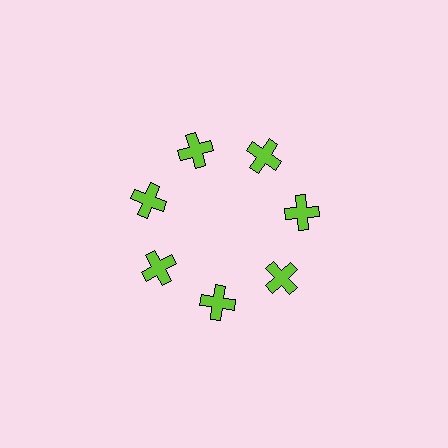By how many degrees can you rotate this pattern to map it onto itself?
The pattern maps onto itself every 51 degrees of rotation.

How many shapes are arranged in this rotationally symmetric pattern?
There are 7 shapes, arranged in 7 groups of 1.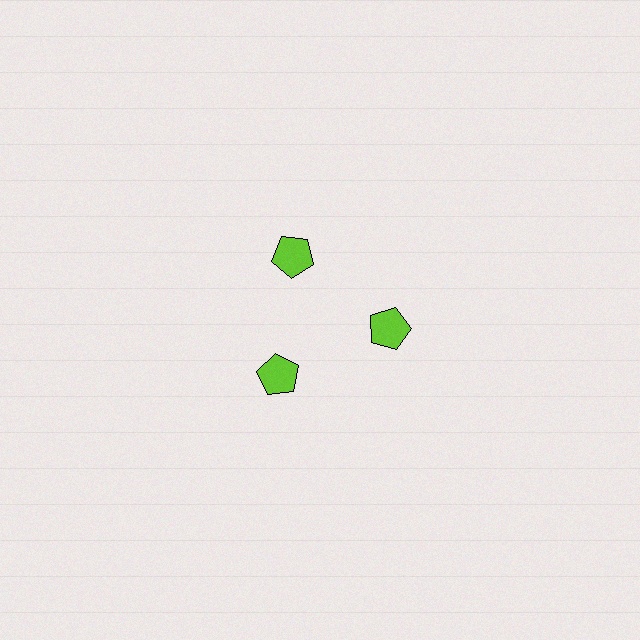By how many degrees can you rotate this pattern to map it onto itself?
The pattern maps onto itself every 120 degrees of rotation.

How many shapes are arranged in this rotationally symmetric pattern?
There are 3 shapes, arranged in 3 groups of 1.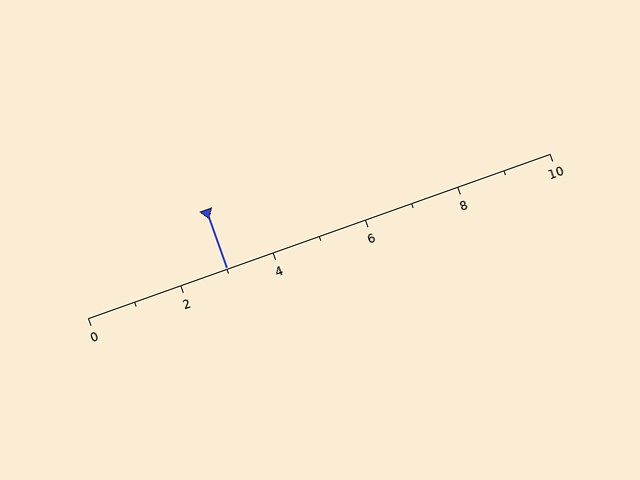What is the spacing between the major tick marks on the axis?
The major ticks are spaced 2 apart.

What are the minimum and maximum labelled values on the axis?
The axis runs from 0 to 10.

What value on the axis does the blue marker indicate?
The marker indicates approximately 3.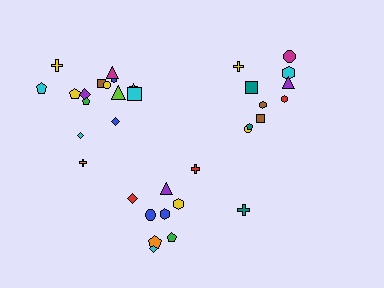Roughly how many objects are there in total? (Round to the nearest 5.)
Roughly 35 objects in total.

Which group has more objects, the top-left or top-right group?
The top-left group.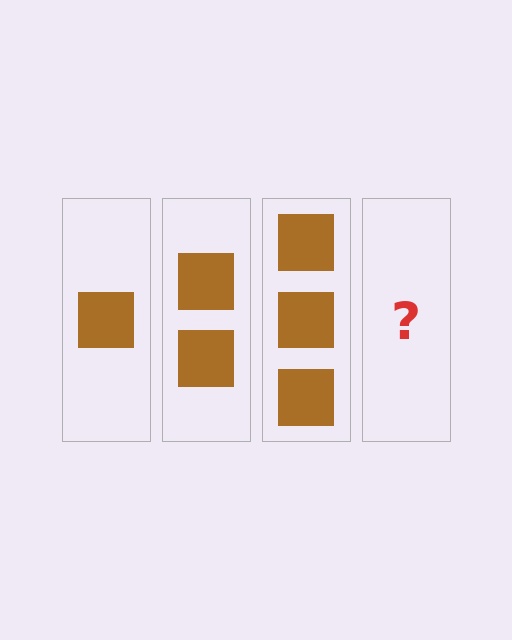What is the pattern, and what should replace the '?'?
The pattern is that each step adds one more square. The '?' should be 4 squares.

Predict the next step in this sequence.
The next step is 4 squares.